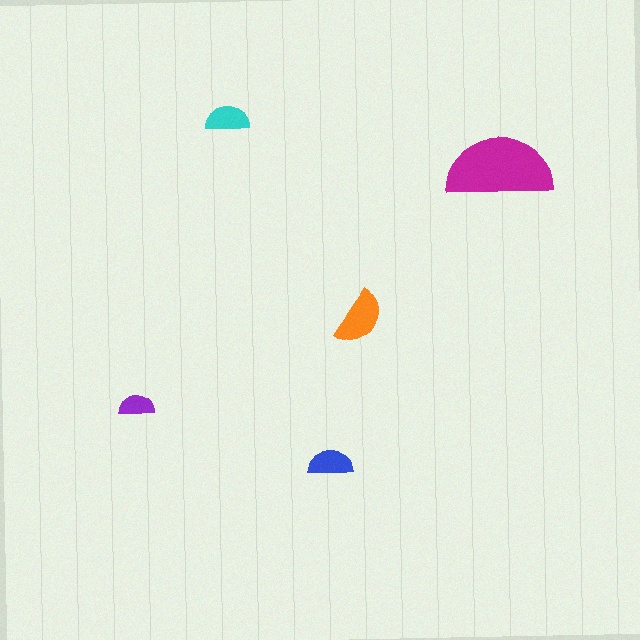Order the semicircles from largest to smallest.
the magenta one, the orange one, the blue one, the cyan one, the purple one.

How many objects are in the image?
There are 5 objects in the image.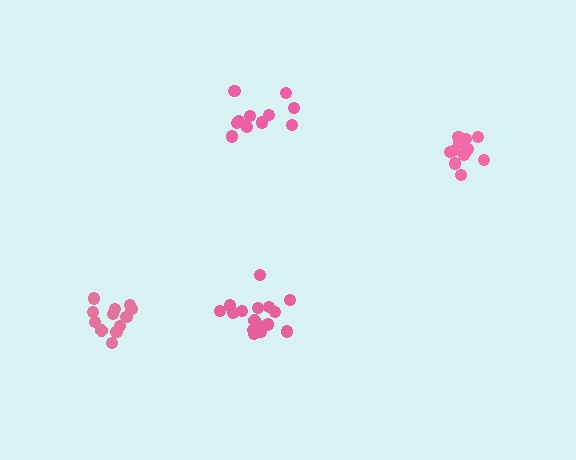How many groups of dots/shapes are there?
There are 4 groups.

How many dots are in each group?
Group 1: 12 dots, Group 2: 16 dots, Group 3: 13 dots, Group 4: 12 dots (53 total).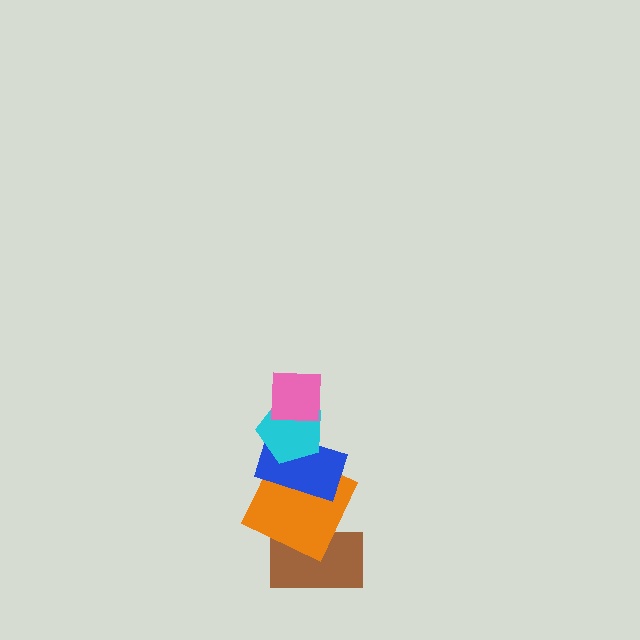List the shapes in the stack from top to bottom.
From top to bottom: the pink square, the cyan pentagon, the blue rectangle, the orange square, the brown rectangle.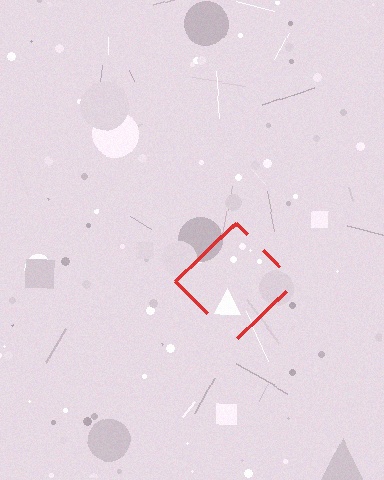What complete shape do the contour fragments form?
The contour fragments form a diamond.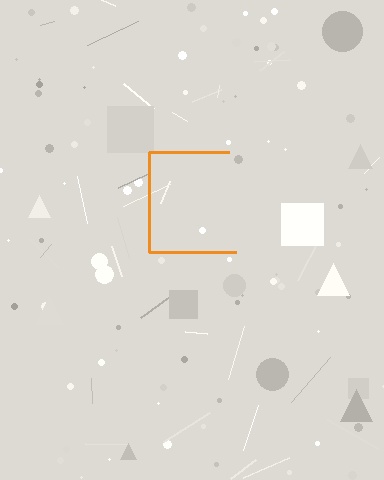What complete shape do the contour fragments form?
The contour fragments form a square.